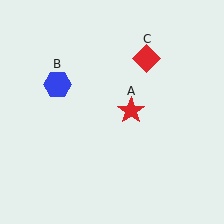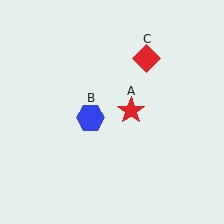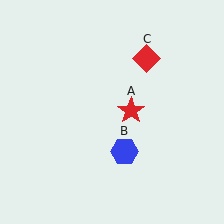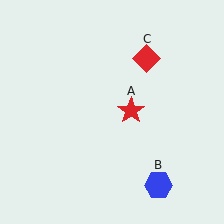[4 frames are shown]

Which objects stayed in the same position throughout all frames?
Red star (object A) and red diamond (object C) remained stationary.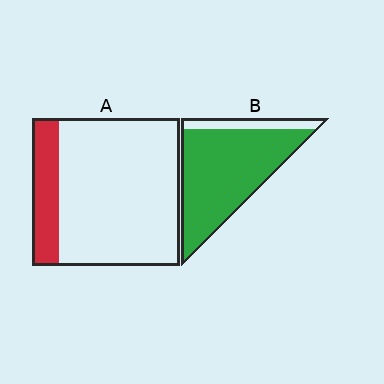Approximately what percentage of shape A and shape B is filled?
A is approximately 20% and B is approximately 85%.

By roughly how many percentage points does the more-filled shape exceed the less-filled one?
By roughly 65 percentage points (B over A).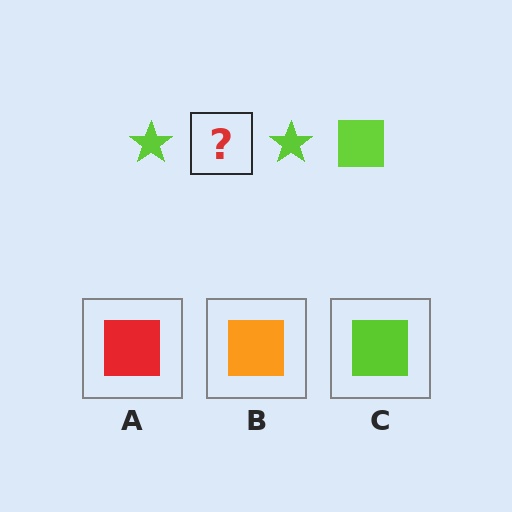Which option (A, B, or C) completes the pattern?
C.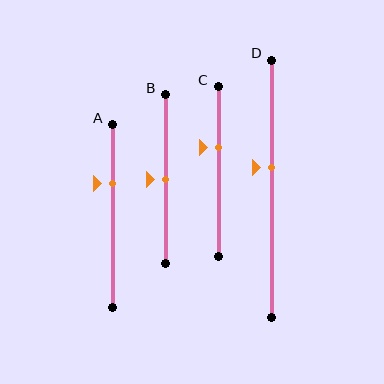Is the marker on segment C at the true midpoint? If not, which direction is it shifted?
No, the marker on segment C is shifted upward by about 14% of the segment length.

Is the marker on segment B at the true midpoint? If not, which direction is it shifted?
Yes, the marker on segment B is at the true midpoint.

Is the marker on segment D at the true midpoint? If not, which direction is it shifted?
No, the marker on segment D is shifted upward by about 8% of the segment length.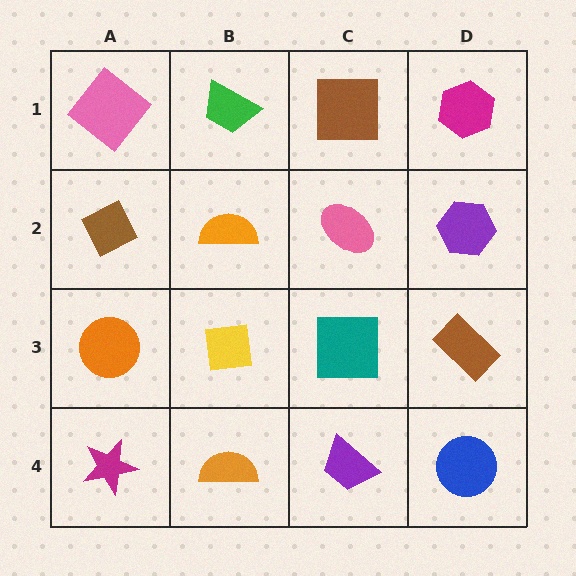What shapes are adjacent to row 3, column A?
A brown diamond (row 2, column A), a magenta star (row 4, column A), a yellow square (row 3, column B).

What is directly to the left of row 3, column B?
An orange circle.